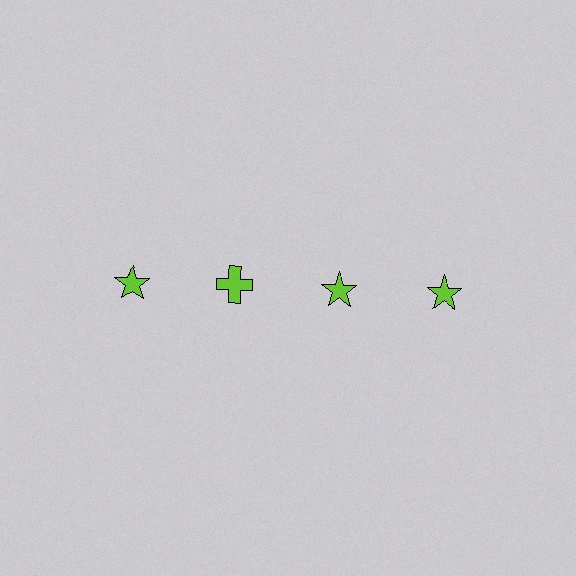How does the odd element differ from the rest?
It has a different shape: cross instead of star.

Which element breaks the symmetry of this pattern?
The lime cross in the top row, second from left column breaks the symmetry. All other shapes are lime stars.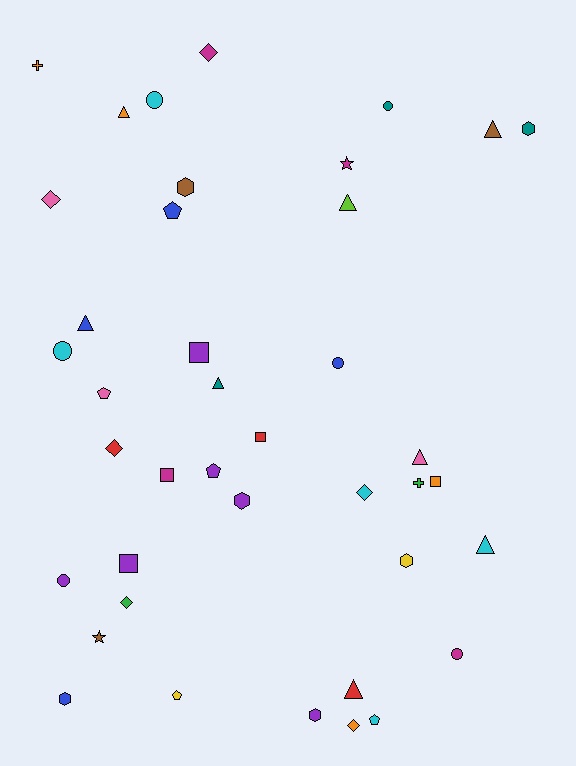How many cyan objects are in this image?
There are 5 cyan objects.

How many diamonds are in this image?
There are 6 diamonds.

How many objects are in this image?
There are 40 objects.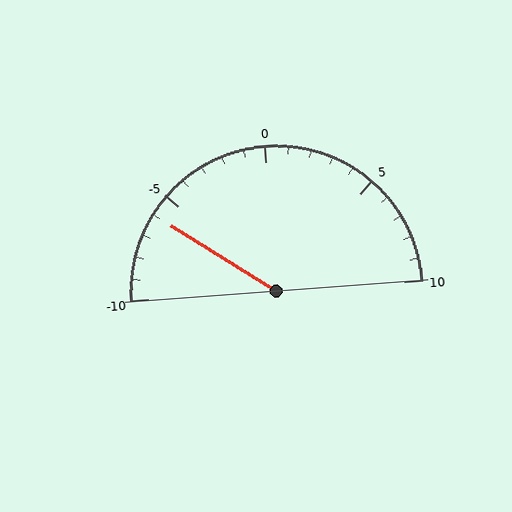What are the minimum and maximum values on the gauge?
The gauge ranges from -10 to 10.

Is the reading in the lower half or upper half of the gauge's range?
The reading is in the lower half of the range (-10 to 10).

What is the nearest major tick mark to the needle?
The nearest major tick mark is -5.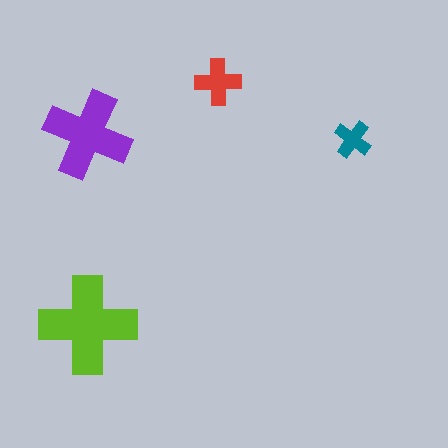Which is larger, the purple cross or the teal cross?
The purple one.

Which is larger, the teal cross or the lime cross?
The lime one.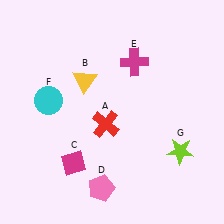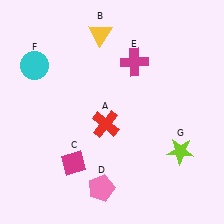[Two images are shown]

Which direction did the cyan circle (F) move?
The cyan circle (F) moved up.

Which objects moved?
The objects that moved are: the yellow triangle (B), the cyan circle (F).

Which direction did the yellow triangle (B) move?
The yellow triangle (B) moved up.